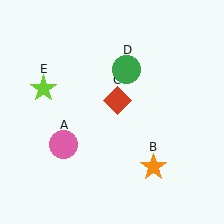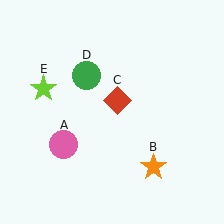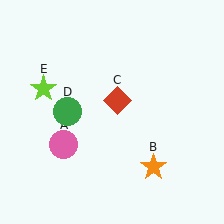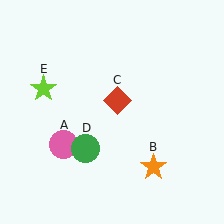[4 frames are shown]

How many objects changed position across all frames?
1 object changed position: green circle (object D).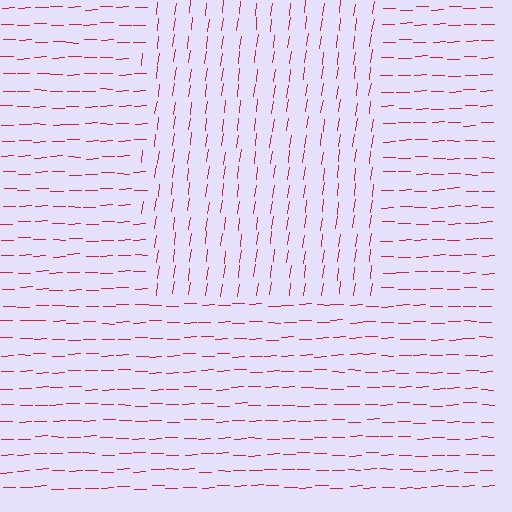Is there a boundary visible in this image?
Yes, there is a texture boundary formed by a change in line orientation.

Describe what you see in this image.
The image is filled with small red line segments. A rectangle region in the image has lines oriented differently from the surrounding lines, creating a visible texture boundary.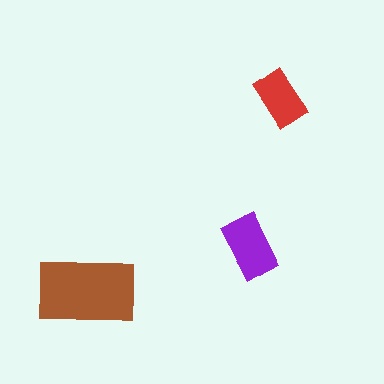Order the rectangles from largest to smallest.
the brown one, the purple one, the red one.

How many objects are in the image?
There are 3 objects in the image.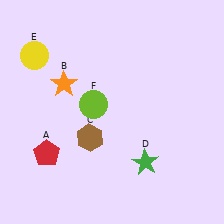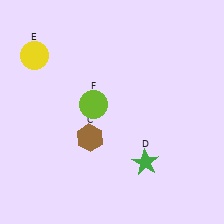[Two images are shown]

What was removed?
The red pentagon (A), the orange star (B) were removed in Image 2.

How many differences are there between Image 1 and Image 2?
There are 2 differences between the two images.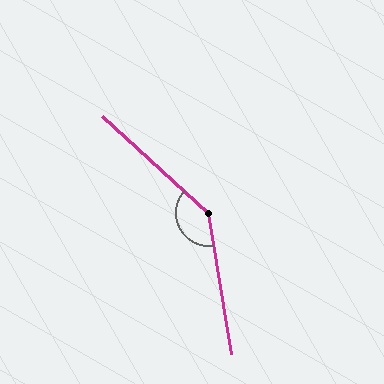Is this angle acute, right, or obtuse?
It is obtuse.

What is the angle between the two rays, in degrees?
Approximately 142 degrees.